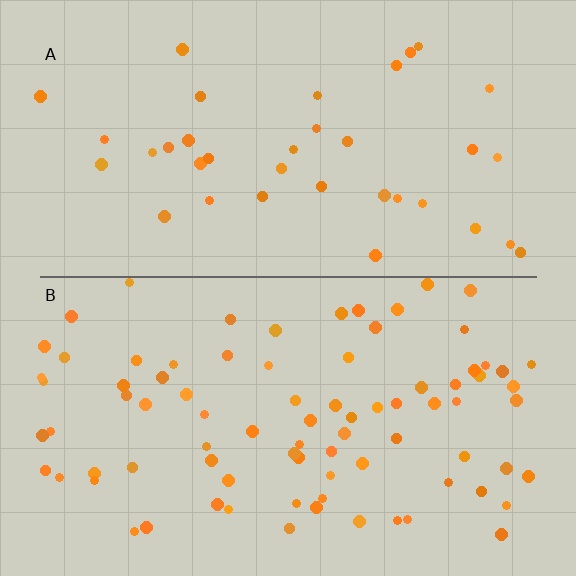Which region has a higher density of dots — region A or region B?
B (the bottom).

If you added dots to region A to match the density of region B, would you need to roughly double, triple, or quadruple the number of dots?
Approximately double.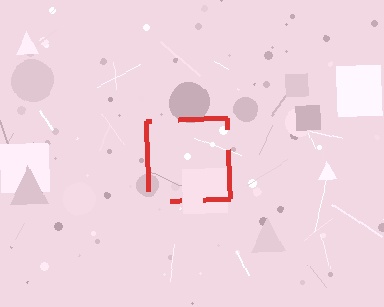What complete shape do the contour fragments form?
The contour fragments form a square.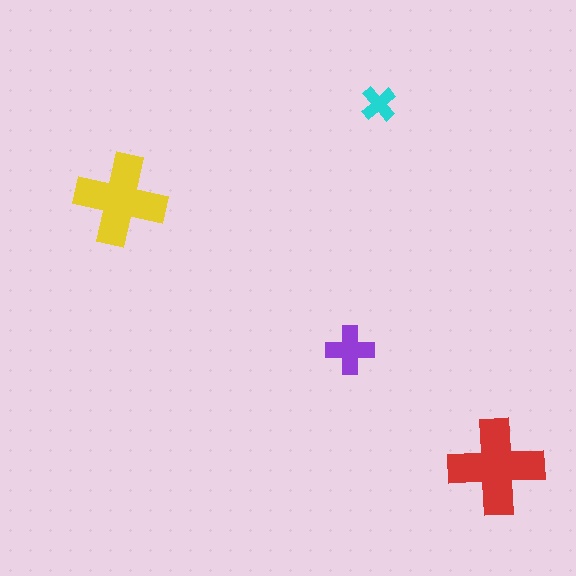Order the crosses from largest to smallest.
the red one, the yellow one, the purple one, the cyan one.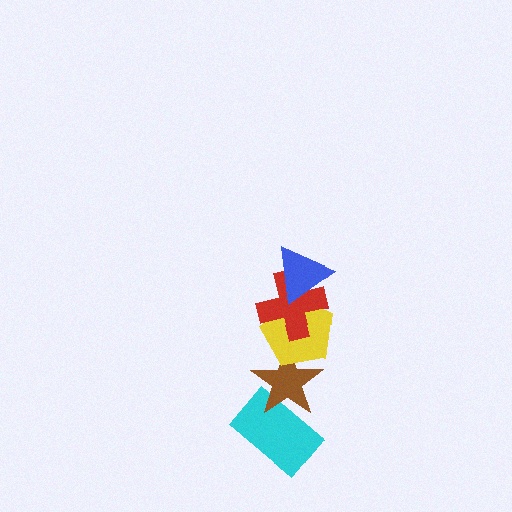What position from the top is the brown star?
The brown star is 4th from the top.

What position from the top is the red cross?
The red cross is 2nd from the top.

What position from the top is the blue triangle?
The blue triangle is 1st from the top.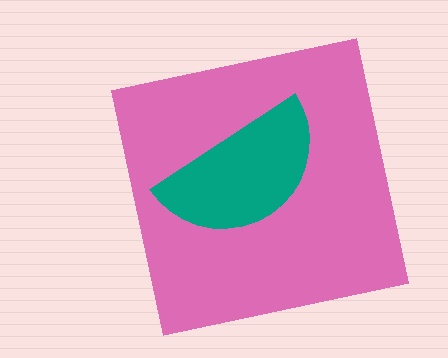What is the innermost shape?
The teal semicircle.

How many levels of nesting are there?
2.